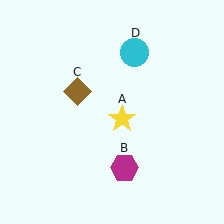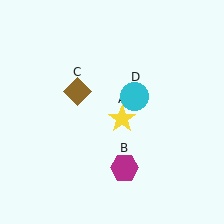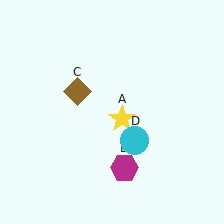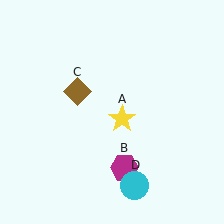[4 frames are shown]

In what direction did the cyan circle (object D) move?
The cyan circle (object D) moved down.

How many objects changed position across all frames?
1 object changed position: cyan circle (object D).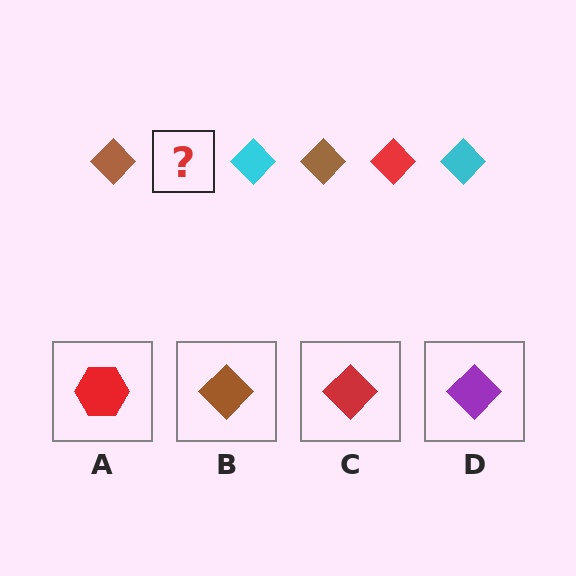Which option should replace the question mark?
Option C.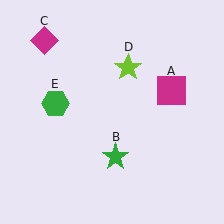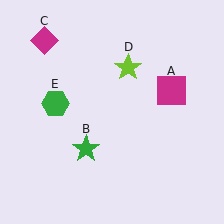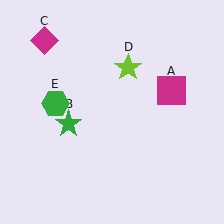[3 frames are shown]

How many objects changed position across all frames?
1 object changed position: green star (object B).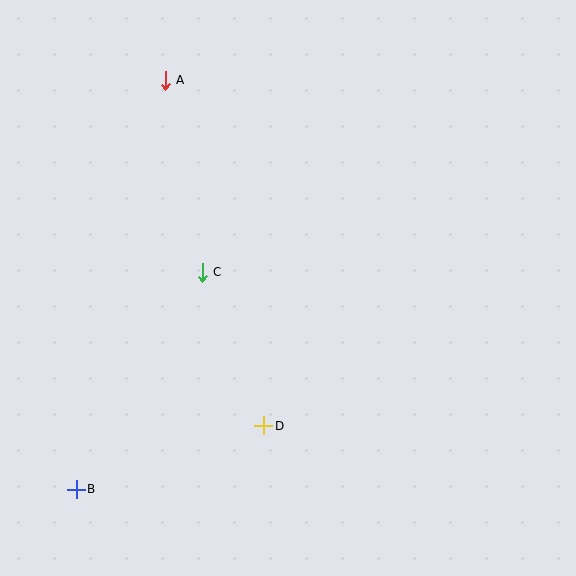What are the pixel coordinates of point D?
Point D is at (264, 426).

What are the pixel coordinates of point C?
Point C is at (202, 272).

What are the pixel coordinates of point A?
Point A is at (165, 80).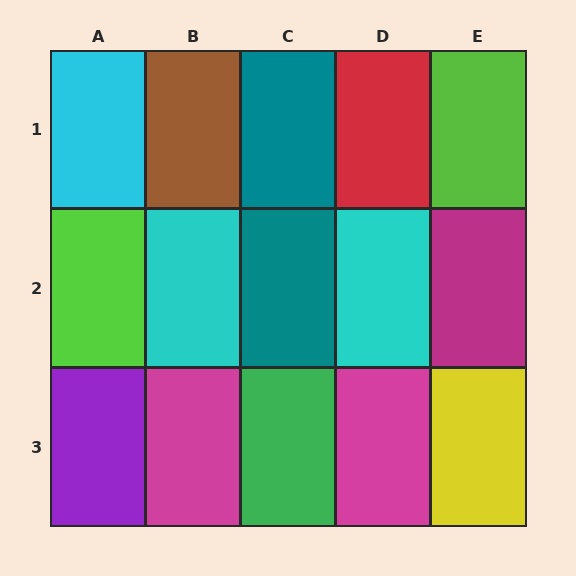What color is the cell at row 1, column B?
Brown.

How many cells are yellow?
1 cell is yellow.